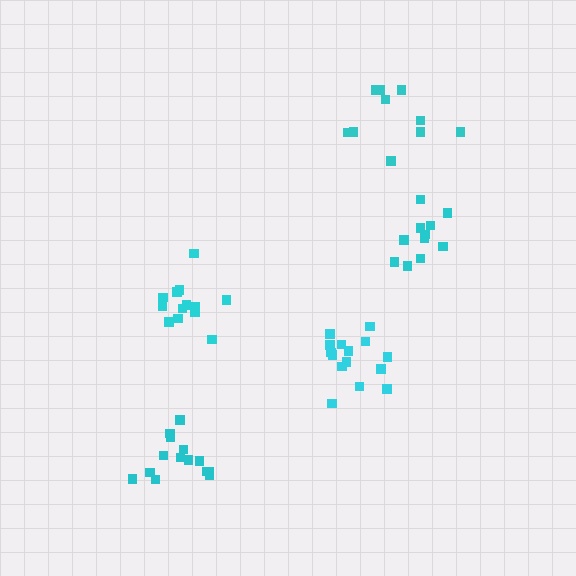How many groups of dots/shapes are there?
There are 5 groups.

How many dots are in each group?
Group 1: 16 dots, Group 2: 14 dots, Group 3: 13 dots, Group 4: 10 dots, Group 5: 11 dots (64 total).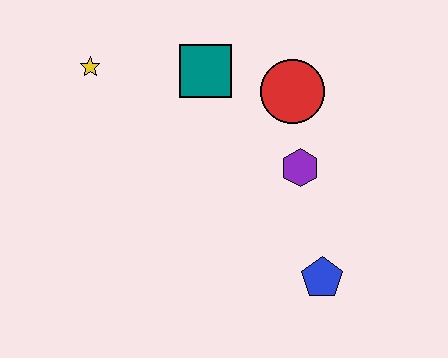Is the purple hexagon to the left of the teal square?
No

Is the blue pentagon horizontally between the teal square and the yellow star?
No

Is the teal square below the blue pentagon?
No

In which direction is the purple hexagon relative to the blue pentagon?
The purple hexagon is above the blue pentagon.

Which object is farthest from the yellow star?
The blue pentagon is farthest from the yellow star.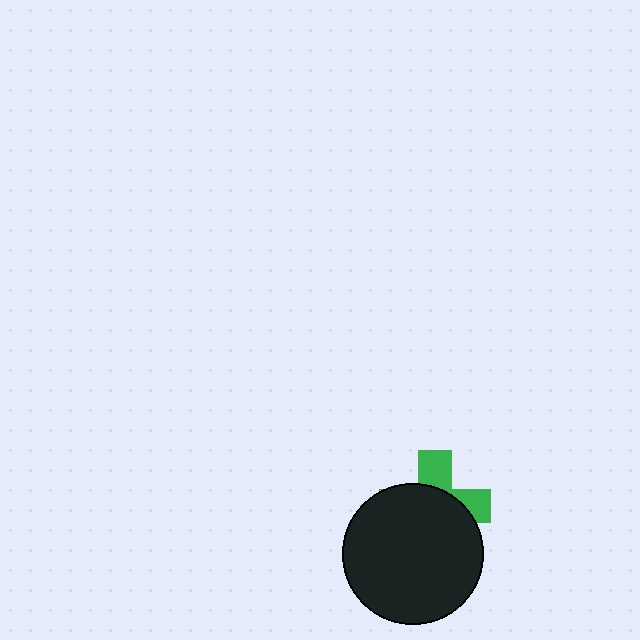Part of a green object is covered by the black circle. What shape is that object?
It is a cross.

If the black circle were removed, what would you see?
You would see the complete green cross.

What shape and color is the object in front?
The object in front is a black circle.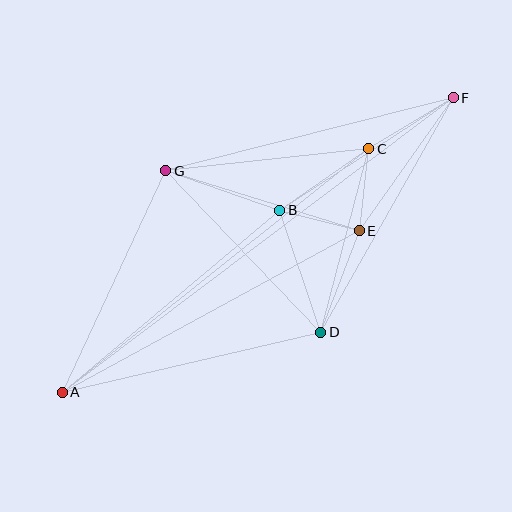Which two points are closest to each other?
Points B and E are closest to each other.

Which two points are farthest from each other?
Points A and F are farthest from each other.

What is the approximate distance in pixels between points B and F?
The distance between B and F is approximately 207 pixels.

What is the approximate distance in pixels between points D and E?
The distance between D and E is approximately 109 pixels.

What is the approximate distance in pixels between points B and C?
The distance between B and C is approximately 108 pixels.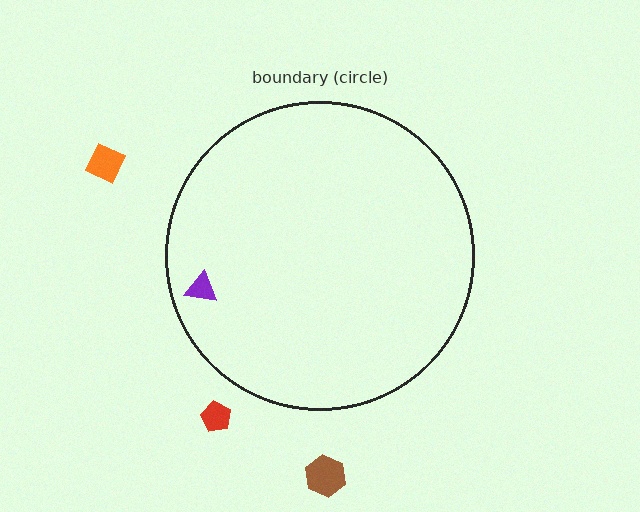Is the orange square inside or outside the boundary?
Outside.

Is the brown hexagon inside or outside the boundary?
Outside.